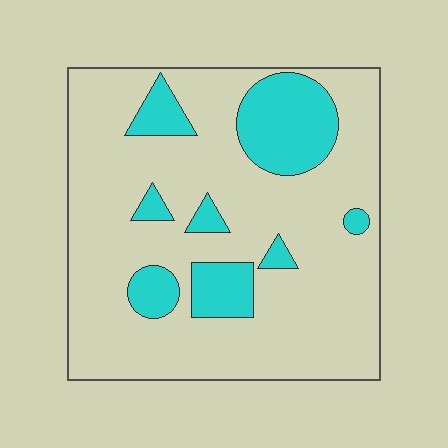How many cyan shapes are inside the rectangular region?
8.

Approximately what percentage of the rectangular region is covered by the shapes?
Approximately 20%.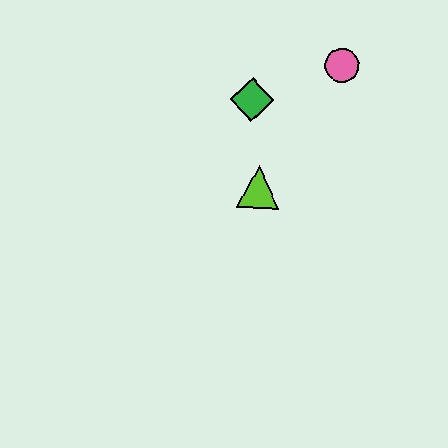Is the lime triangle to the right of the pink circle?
No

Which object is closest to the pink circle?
The green diamond is closest to the pink circle.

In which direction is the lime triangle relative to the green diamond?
The lime triangle is below the green diamond.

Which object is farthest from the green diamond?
The pink circle is farthest from the green diamond.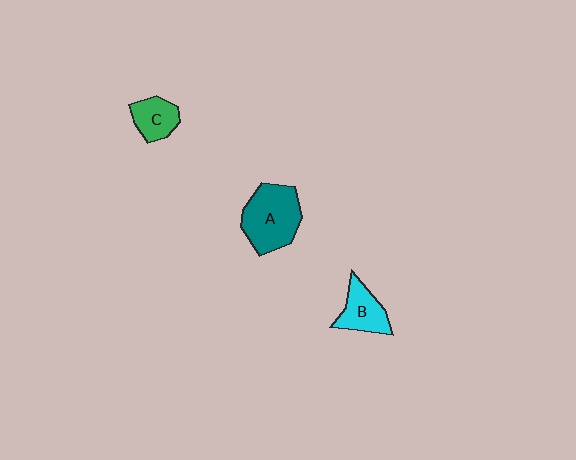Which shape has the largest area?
Shape A (teal).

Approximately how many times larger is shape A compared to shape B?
Approximately 1.7 times.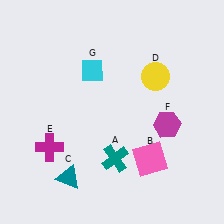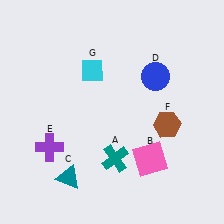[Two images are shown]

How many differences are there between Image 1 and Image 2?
There are 3 differences between the two images.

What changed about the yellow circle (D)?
In Image 1, D is yellow. In Image 2, it changed to blue.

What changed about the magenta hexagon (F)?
In Image 1, F is magenta. In Image 2, it changed to brown.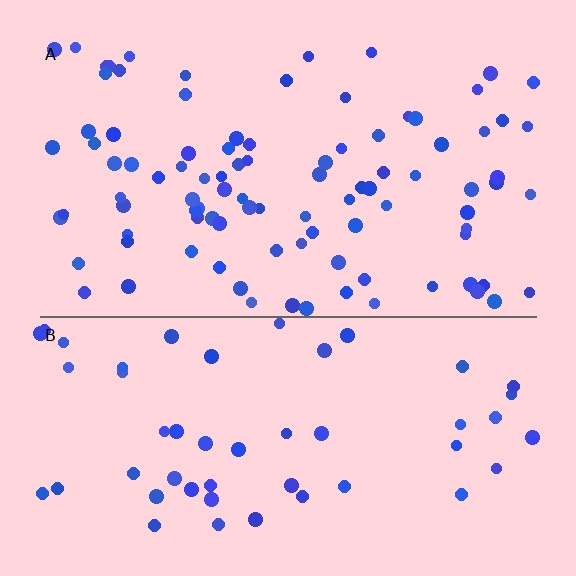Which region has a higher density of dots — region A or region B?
A (the top).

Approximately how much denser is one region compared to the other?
Approximately 1.9× — region A over region B.